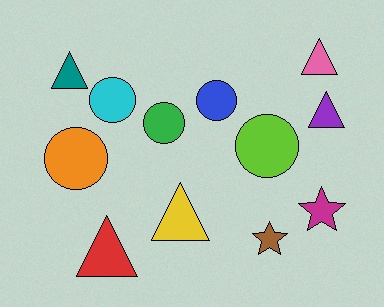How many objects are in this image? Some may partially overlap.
There are 12 objects.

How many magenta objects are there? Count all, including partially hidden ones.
There is 1 magenta object.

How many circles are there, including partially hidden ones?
There are 5 circles.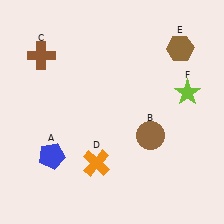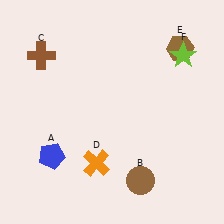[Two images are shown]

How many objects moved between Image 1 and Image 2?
2 objects moved between the two images.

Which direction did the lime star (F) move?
The lime star (F) moved up.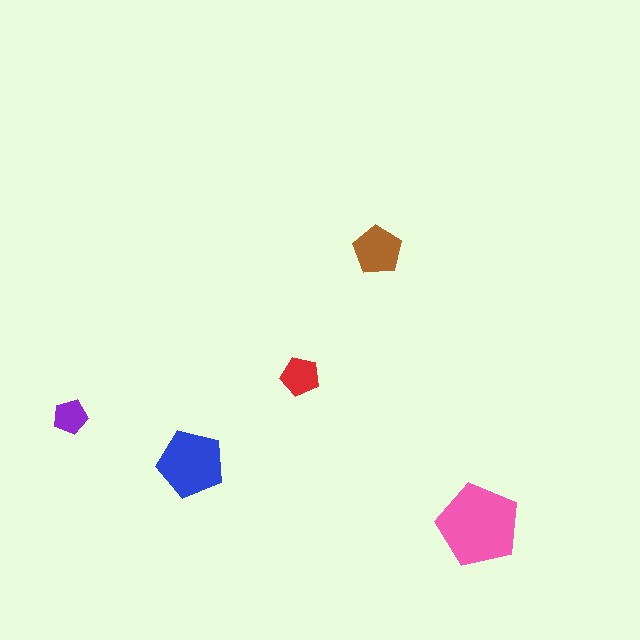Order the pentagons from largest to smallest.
the pink one, the blue one, the brown one, the red one, the purple one.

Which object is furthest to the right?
The pink pentagon is rightmost.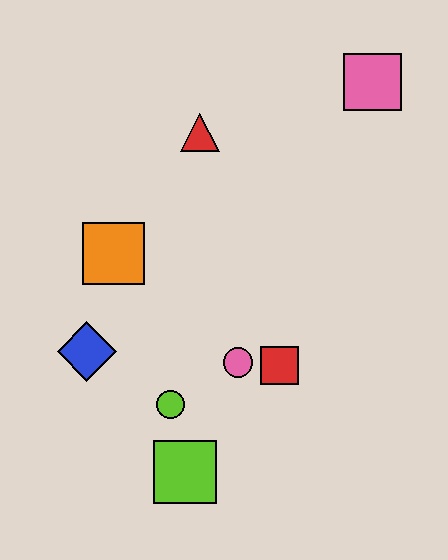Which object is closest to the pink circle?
The red square is closest to the pink circle.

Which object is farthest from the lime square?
The pink square is farthest from the lime square.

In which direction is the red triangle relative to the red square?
The red triangle is above the red square.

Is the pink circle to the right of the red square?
No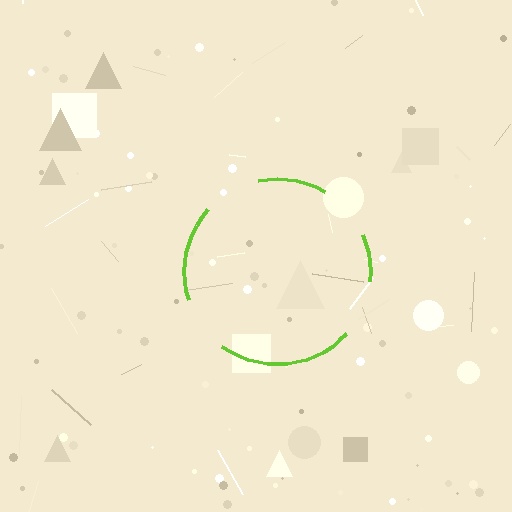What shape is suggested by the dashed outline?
The dashed outline suggests a circle.